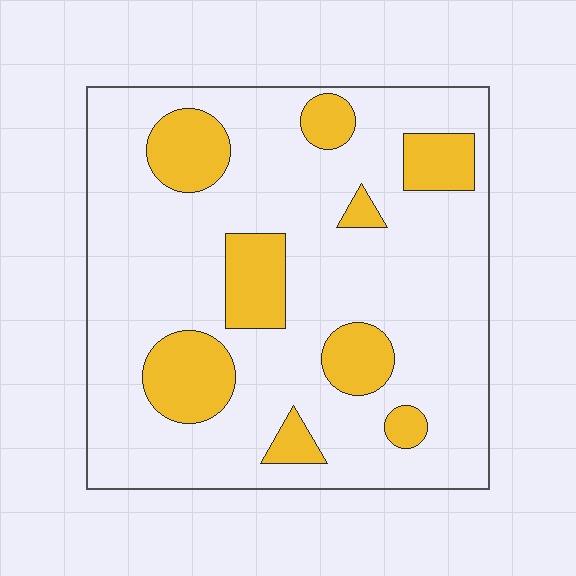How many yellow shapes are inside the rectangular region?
9.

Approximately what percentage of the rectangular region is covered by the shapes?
Approximately 20%.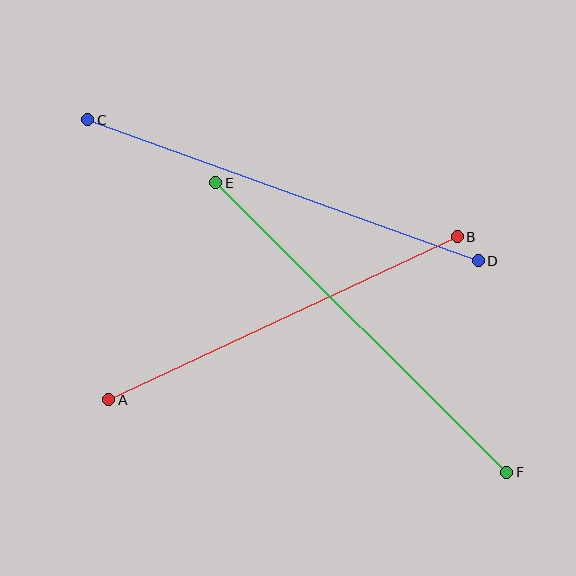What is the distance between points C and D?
The distance is approximately 415 pixels.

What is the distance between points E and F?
The distance is approximately 411 pixels.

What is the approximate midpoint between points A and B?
The midpoint is at approximately (283, 318) pixels.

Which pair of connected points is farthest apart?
Points C and D are farthest apart.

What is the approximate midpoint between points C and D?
The midpoint is at approximately (283, 190) pixels.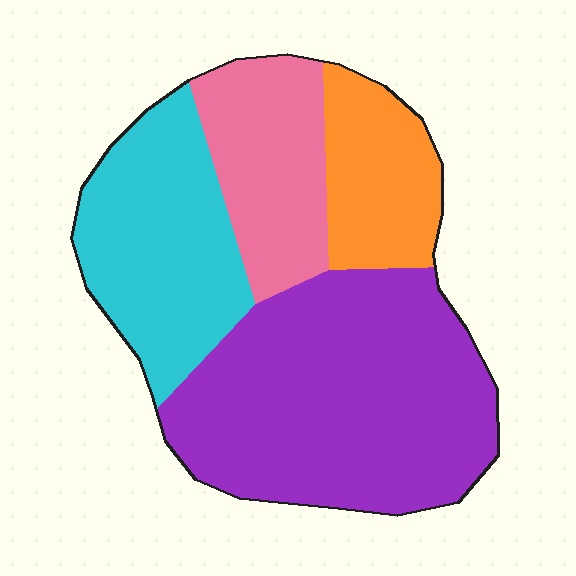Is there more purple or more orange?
Purple.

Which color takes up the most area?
Purple, at roughly 45%.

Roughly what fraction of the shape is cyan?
Cyan covers about 25% of the shape.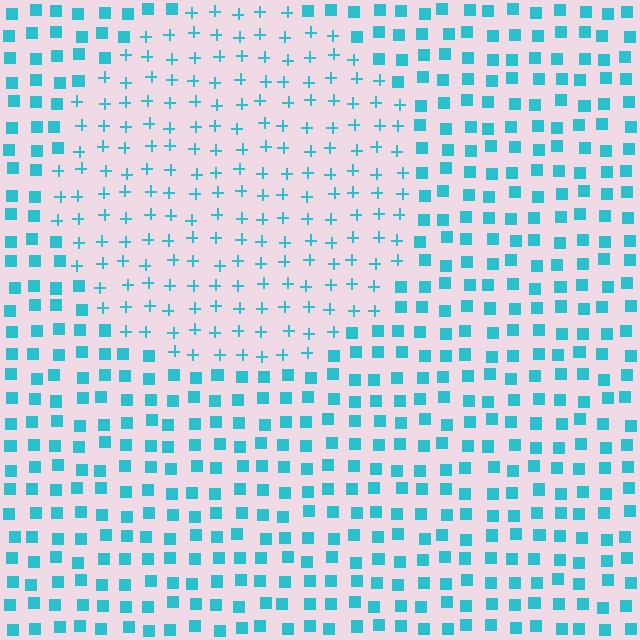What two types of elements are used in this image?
The image uses plus signs inside the circle region and squares outside it.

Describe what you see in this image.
The image is filled with small cyan elements arranged in a uniform grid. A circle-shaped region contains plus signs, while the surrounding area contains squares. The boundary is defined purely by the change in element shape.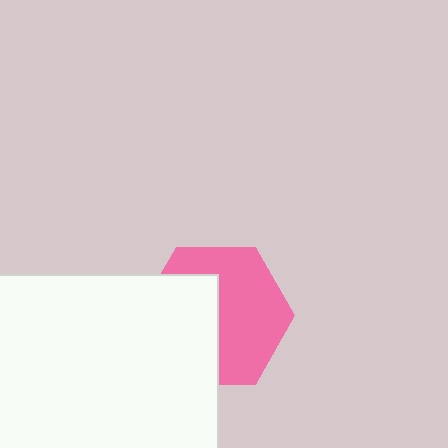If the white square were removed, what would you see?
You would see the complete pink hexagon.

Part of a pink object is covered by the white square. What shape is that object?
It is a hexagon.